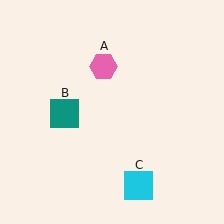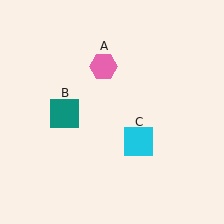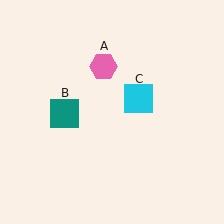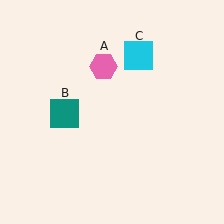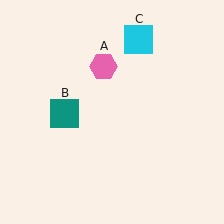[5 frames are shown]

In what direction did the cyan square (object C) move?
The cyan square (object C) moved up.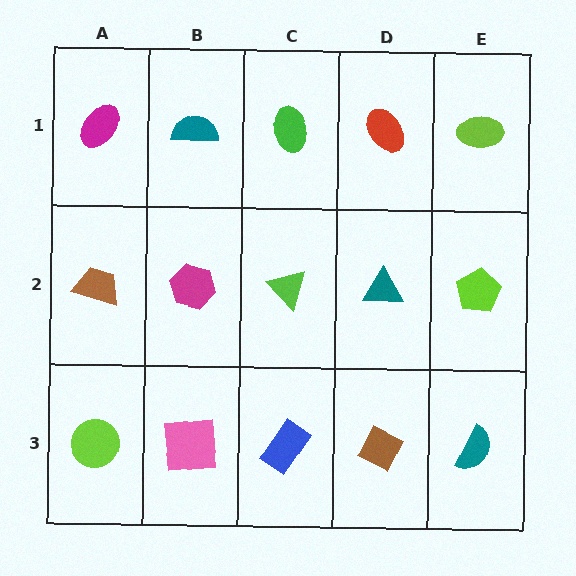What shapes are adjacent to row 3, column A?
A brown trapezoid (row 2, column A), a pink square (row 3, column B).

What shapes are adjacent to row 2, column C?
A green ellipse (row 1, column C), a blue rectangle (row 3, column C), a magenta hexagon (row 2, column B), a teal triangle (row 2, column D).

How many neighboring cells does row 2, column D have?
4.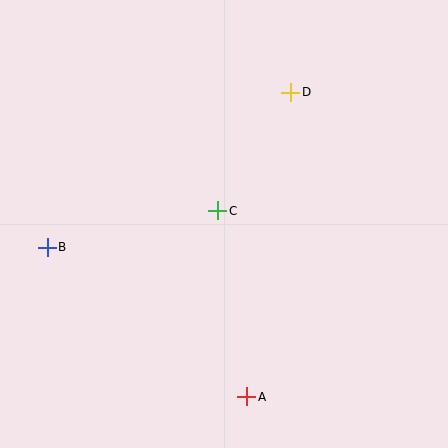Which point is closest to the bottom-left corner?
Point B is closest to the bottom-left corner.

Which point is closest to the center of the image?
Point C at (218, 211) is closest to the center.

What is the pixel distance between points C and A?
The distance between C and A is 188 pixels.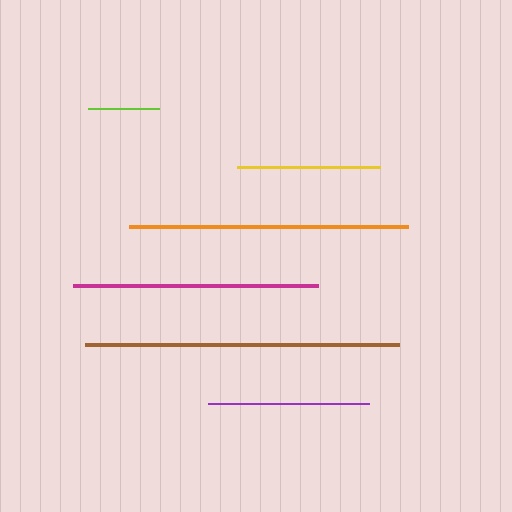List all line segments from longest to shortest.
From longest to shortest: brown, orange, magenta, purple, yellow, lime.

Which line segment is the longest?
The brown line is the longest at approximately 314 pixels.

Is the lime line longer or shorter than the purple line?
The purple line is longer than the lime line.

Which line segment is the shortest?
The lime line is the shortest at approximately 70 pixels.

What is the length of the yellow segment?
The yellow segment is approximately 142 pixels long.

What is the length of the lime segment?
The lime segment is approximately 70 pixels long.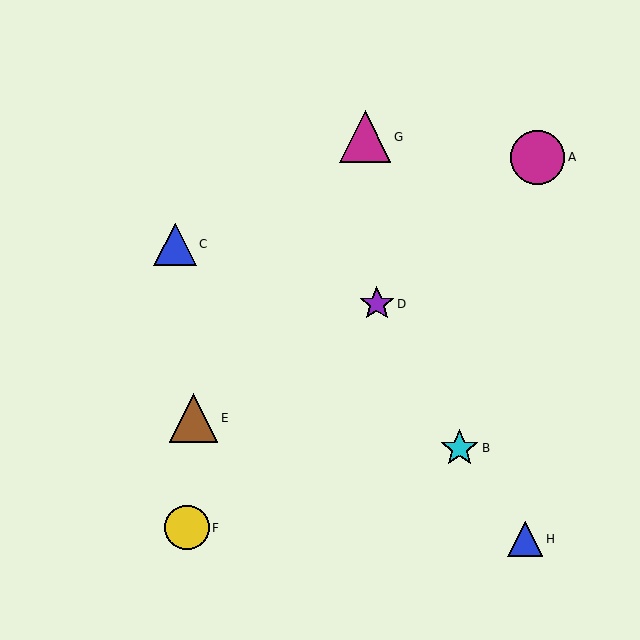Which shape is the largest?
The magenta circle (labeled A) is the largest.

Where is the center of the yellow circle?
The center of the yellow circle is at (187, 528).